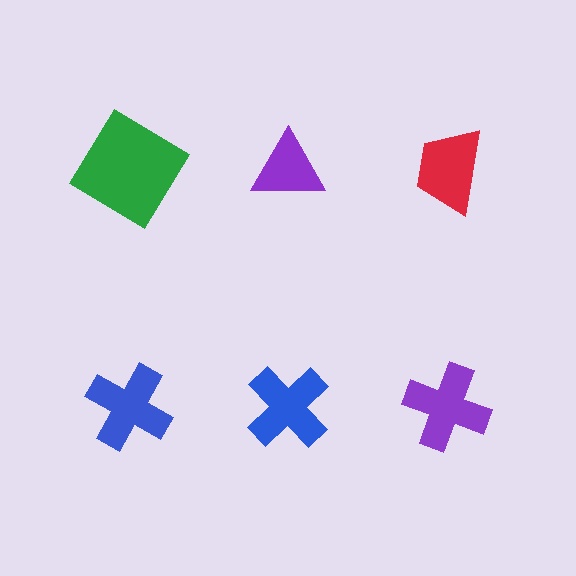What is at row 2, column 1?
A blue cross.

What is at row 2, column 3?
A purple cross.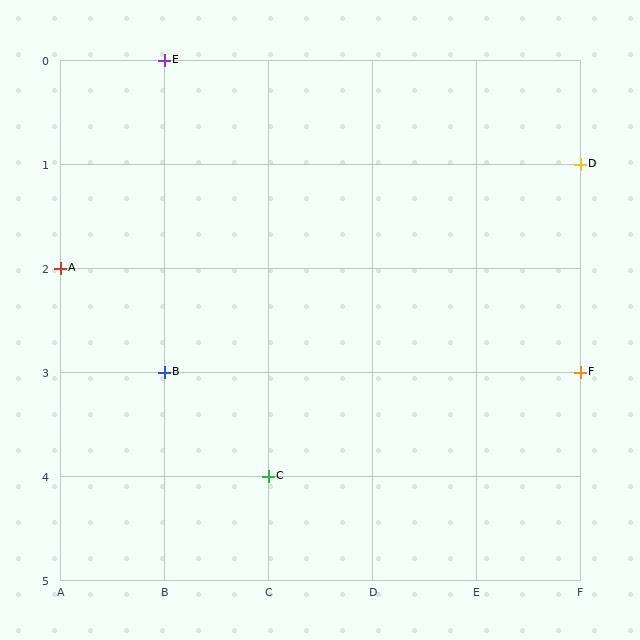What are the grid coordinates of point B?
Point B is at grid coordinates (B, 3).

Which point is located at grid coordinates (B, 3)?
Point B is at (B, 3).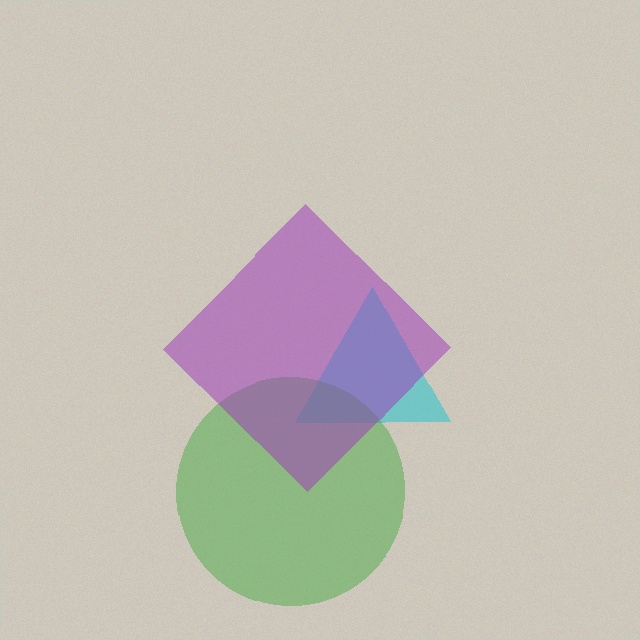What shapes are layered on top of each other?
The layered shapes are: a cyan triangle, a green circle, a purple diamond.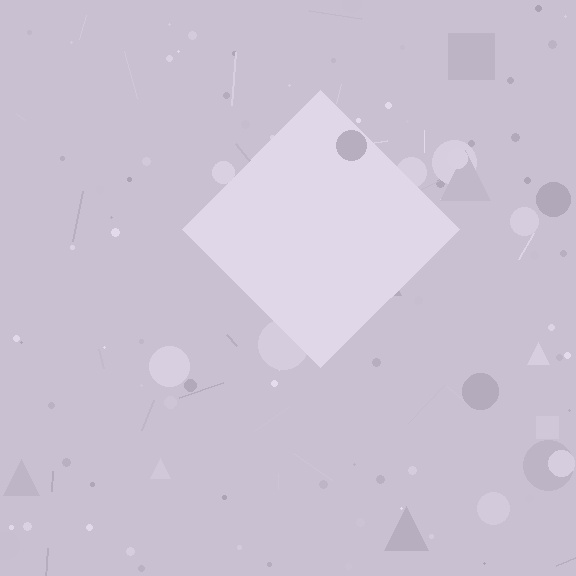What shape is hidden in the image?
A diamond is hidden in the image.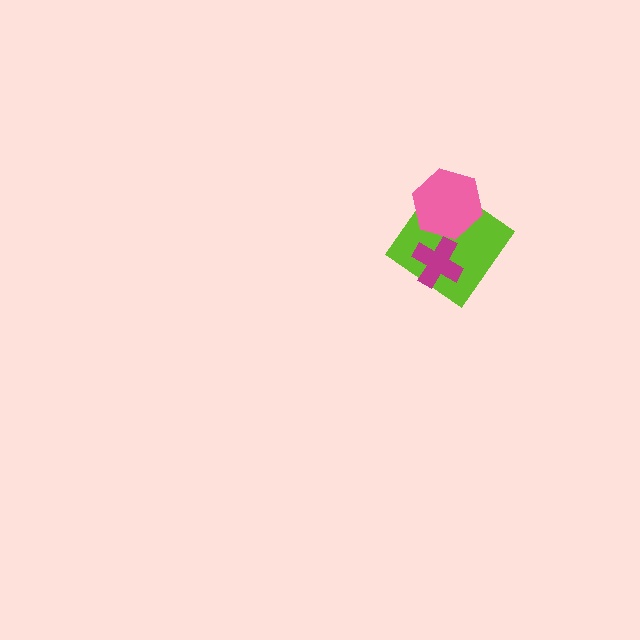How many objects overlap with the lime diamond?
2 objects overlap with the lime diamond.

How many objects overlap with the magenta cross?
1 object overlaps with the magenta cross.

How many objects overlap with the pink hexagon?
1 object overlaps with the pink hexagon.